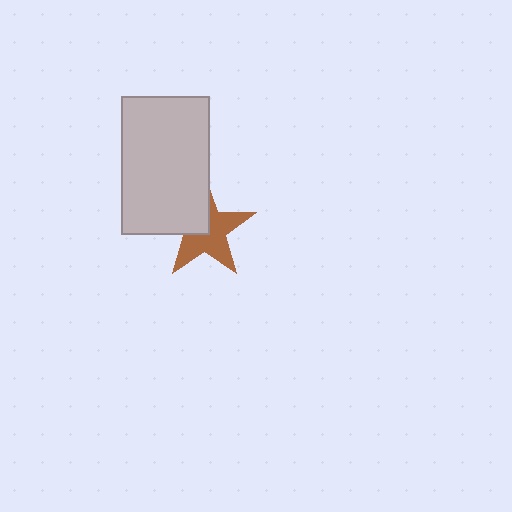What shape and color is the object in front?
The object in front is a light gray rectangle.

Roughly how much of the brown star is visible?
About half of it is visible (roughly 61%).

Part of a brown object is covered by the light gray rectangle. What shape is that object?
It is a star.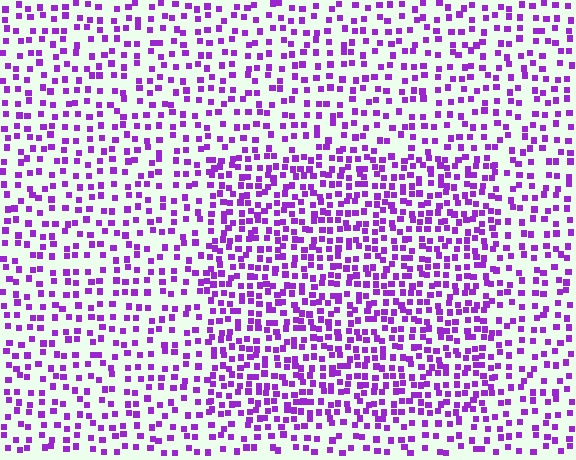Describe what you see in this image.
The image contains small purple elements arranged at two different densities. A rectangle-shaped region is visible where the elements are more densely packed than the surrounding area.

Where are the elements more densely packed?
The elements are more densely packed inside the rectangle boundary.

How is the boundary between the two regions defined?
The boundary is defined by a change in element density (approximately 1.8x ratio). All elements are the same color, size, and shape.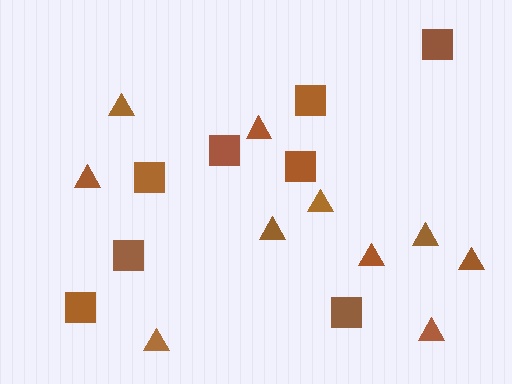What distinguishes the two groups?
There are 2 groups: one group of squares (8) and one group of triangles (10).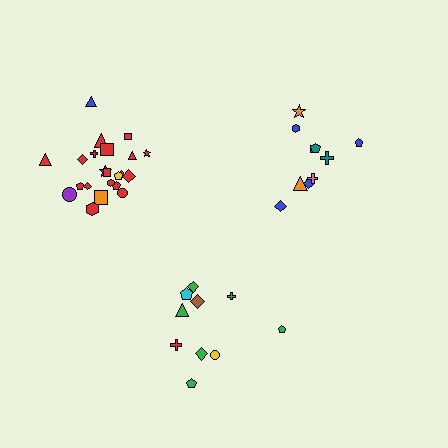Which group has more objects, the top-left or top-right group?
The top-left group.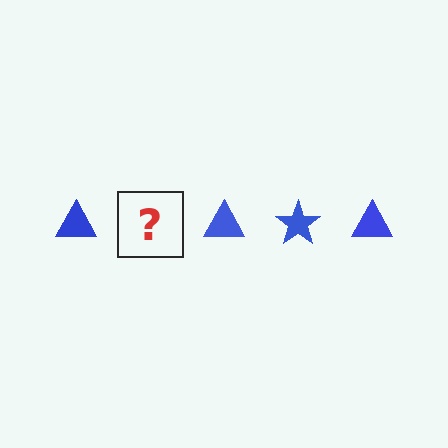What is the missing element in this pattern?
The missing element is a blue star.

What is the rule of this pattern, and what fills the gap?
The rule is that the pattern cycles through triangle, star shapes in blue. The gap should be filled with a blue star.